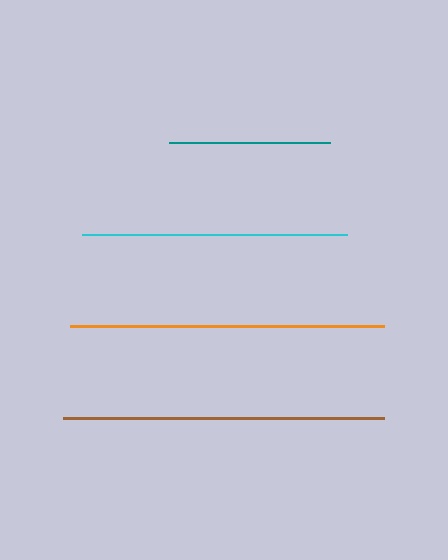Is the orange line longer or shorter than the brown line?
The brown line is longer than the orange line.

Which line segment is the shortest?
The teal line is the shortest at approximately 161 pixels.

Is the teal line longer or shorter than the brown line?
The brown line is longer than the teal line.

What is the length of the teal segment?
The teal segment is approximately 161 pixels long.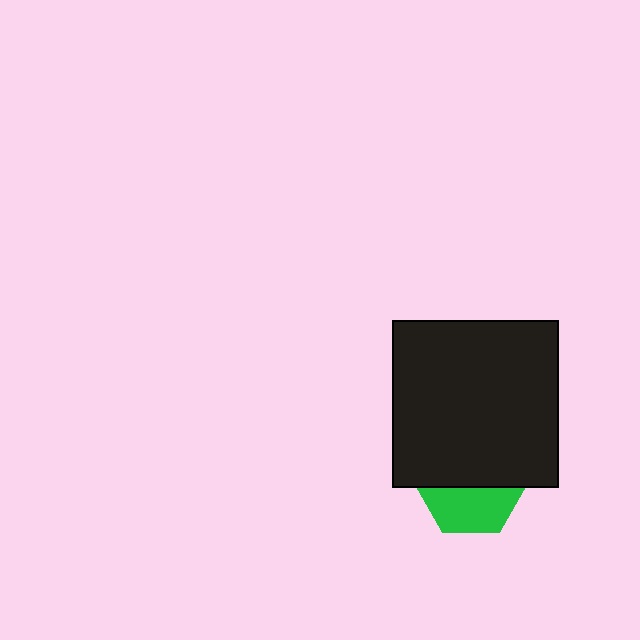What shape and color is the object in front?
The object in front is a black square.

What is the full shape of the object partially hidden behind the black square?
The partially hidden object is a green hexagon.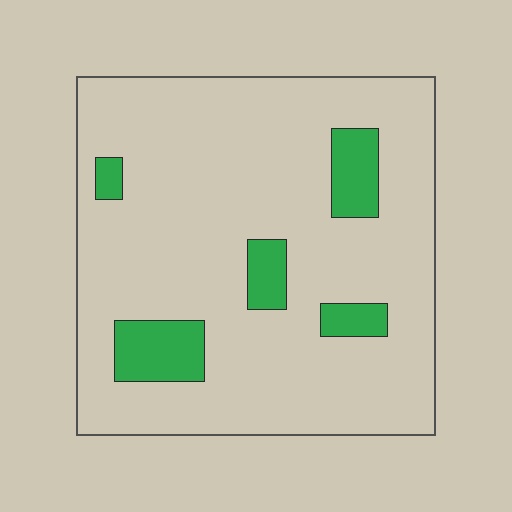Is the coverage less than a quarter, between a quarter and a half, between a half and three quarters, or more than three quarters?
Less than a quarter.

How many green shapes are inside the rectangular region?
5.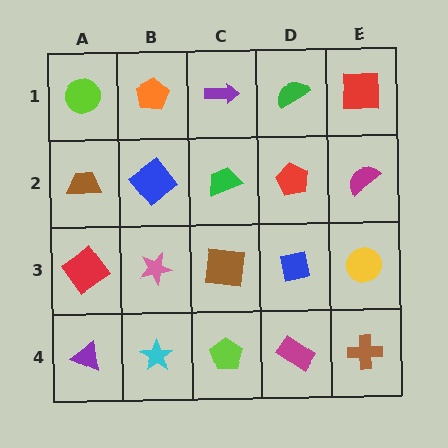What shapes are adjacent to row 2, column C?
A purple arrow (row 1, column C), a brown square (row 3, column C), a blue diamond (row 2, column B), a red pentagon (row 2, column D).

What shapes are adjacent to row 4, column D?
A blue square (row 3, column D), a lime pentagon (row 4, column C), a brown cross (row 4, column E).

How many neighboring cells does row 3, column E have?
3.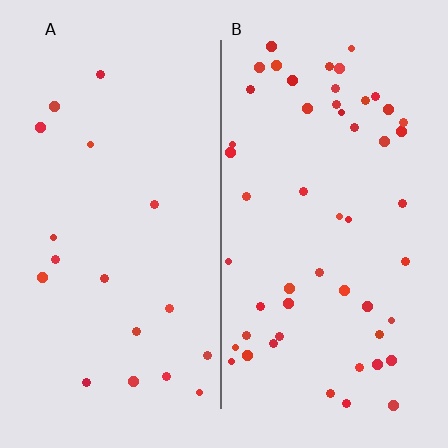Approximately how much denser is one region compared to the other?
Approximately 2.9× — region B over region A.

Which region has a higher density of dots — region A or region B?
B (the right).